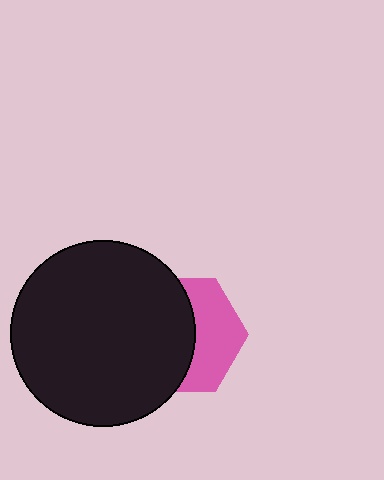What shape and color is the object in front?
The object in front is a black circle.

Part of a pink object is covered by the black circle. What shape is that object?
It is a hexagon.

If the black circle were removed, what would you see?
You would see the complete pink hexagon.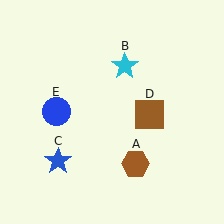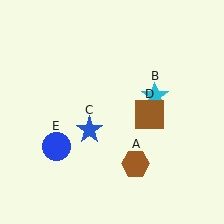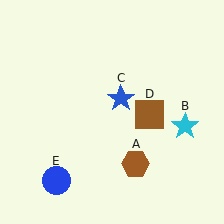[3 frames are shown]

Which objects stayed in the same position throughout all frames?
Brown hexagon (object A) and brown square (object D) remained stationary.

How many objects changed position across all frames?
3 objects changed position: cyan star (object B), blue star (object C), blue circle (object E).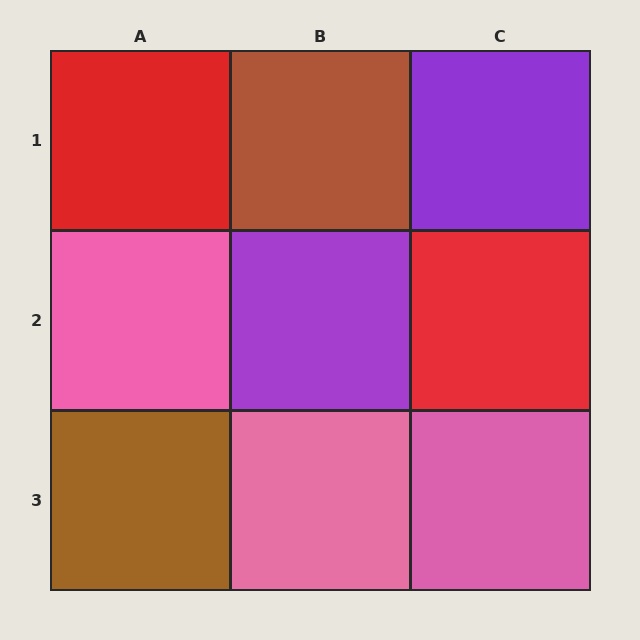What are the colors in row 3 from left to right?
Brown, pink, pink.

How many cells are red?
2 cells are red.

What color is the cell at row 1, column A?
Red.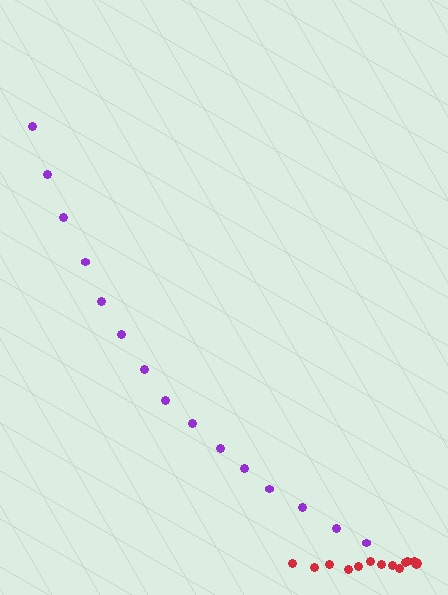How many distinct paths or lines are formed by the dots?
There are 2 distinct paths.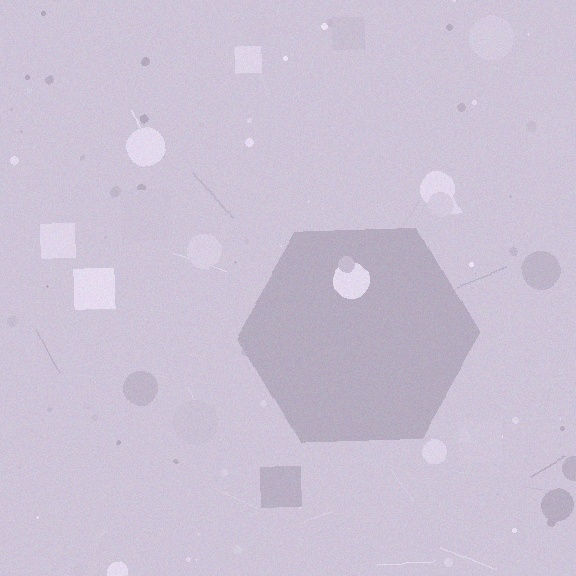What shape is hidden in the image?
A hexagon is hidden in the image.